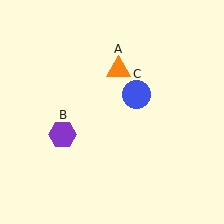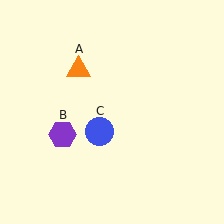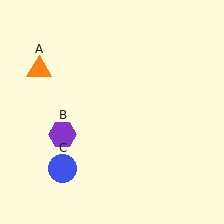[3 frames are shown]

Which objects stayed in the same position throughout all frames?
Purple hexagon (object B) remained stationary.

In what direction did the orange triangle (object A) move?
The orange triangle (object A) moved left.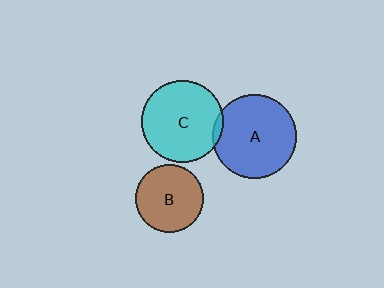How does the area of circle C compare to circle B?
Approximately 1.5 times.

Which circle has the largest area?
Circle A (blue).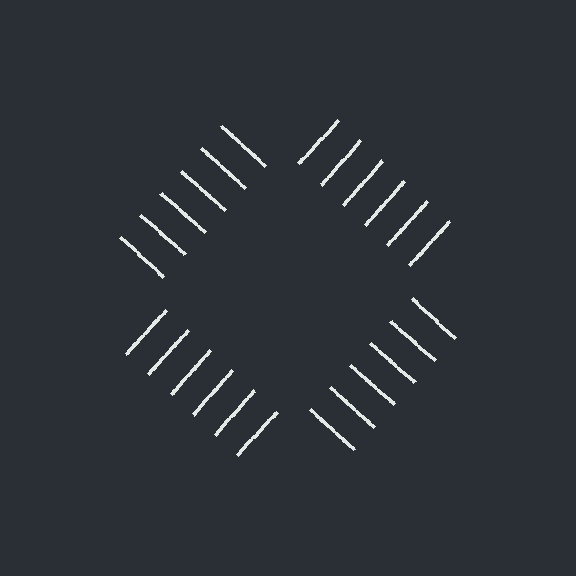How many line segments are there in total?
24 — 6 along each of the 4 edges.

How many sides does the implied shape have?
4 sides — the line-ends trace a square.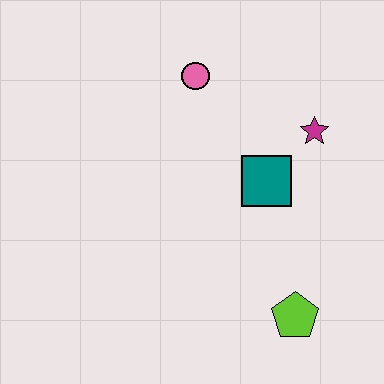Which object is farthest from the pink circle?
The lime pentagon is farthest from the pink circle.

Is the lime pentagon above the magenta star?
No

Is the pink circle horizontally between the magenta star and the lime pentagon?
No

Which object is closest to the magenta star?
The teal square is closest to the magenta star.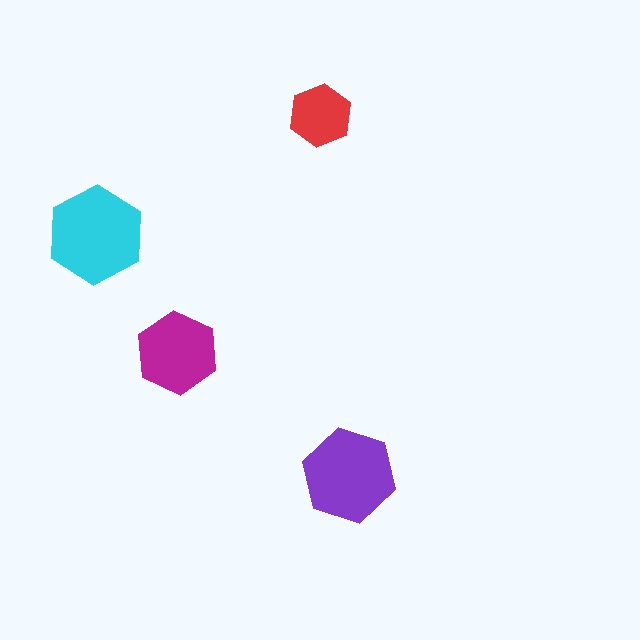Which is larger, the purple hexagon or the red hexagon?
The purple one.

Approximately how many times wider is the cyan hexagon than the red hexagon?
About 1.5 times wider.